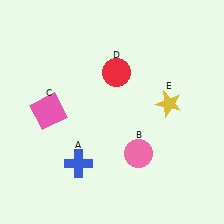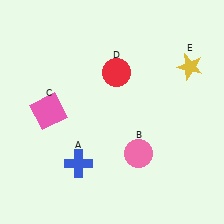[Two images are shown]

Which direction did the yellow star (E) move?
The yellow star (E) moved up.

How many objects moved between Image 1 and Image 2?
1 object moved between the two images.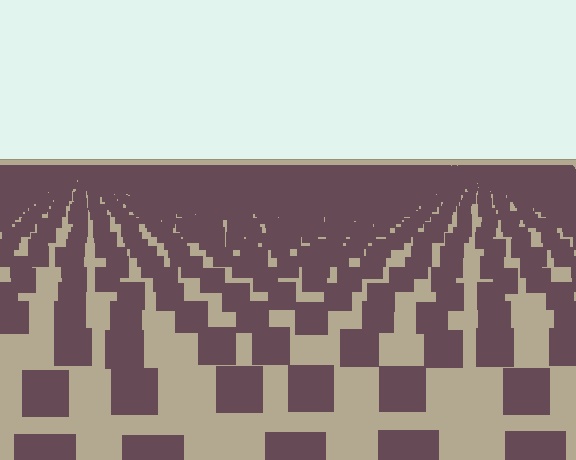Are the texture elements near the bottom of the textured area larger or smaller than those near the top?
Larger. Near the bottom, elements are closer to the viewer and appear at a bigger on-screen size.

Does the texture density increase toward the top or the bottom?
Density increases toward the top.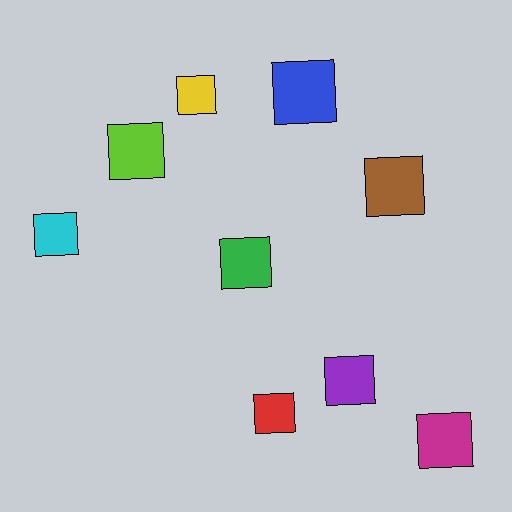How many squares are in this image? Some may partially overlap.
There are 9 squares.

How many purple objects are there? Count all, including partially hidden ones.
There is 1 purple object.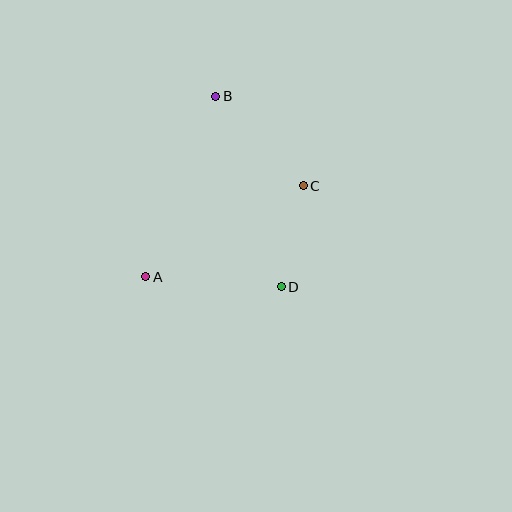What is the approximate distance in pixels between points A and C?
The distance between A and C is approximately 182 pixels.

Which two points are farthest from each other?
Points B and D are farthest from each other.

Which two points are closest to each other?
Points C and D are closest to each other.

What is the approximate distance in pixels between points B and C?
The distance between B and C is approximately 125 pixels.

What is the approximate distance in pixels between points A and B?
The distance between A and B is approximately 193 pixels.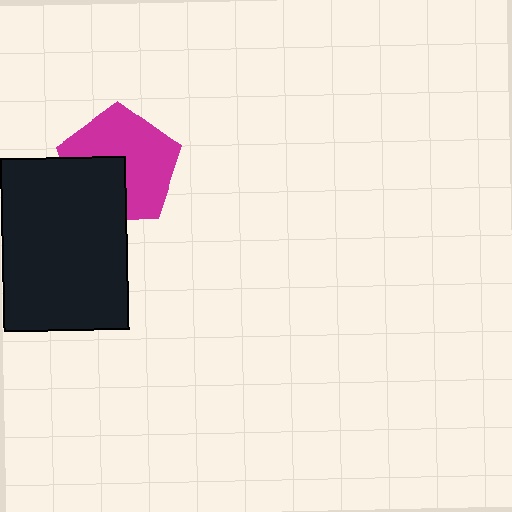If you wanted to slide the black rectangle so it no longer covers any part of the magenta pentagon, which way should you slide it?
Slide it toward the lower-left — that is the most direct way to separate the two shapes.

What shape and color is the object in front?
The object in front is a black rectangle.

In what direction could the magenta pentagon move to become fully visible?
The magenta pentagon could move toward the upper-right. That would shift it out from behind the black rectangle entirely.